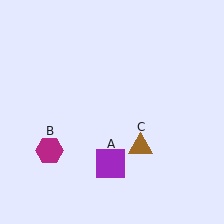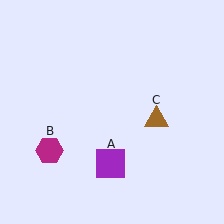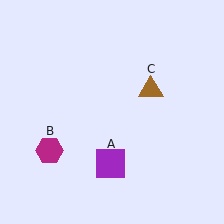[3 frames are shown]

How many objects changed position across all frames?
1 object changed position: brown triangle (object C).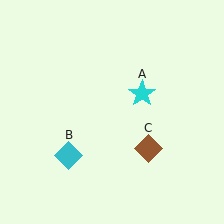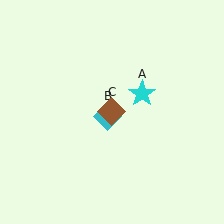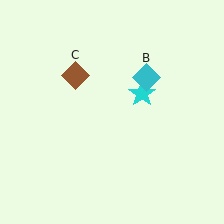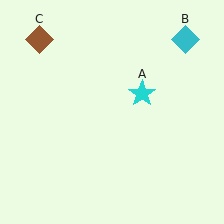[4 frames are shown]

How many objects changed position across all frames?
2 objects changed position: cyan diamond (object B), brown diamond (object C).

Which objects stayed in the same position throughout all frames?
Cyan star (object A) remained stationary.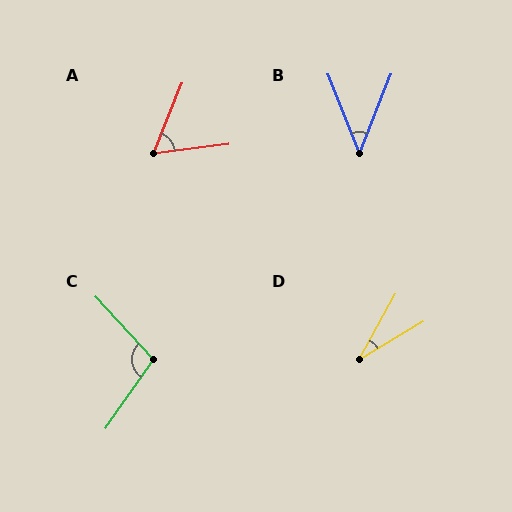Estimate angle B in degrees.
Approximately 43 degrees.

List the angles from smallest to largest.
D (30°), B (43°), A (61°), C (103°).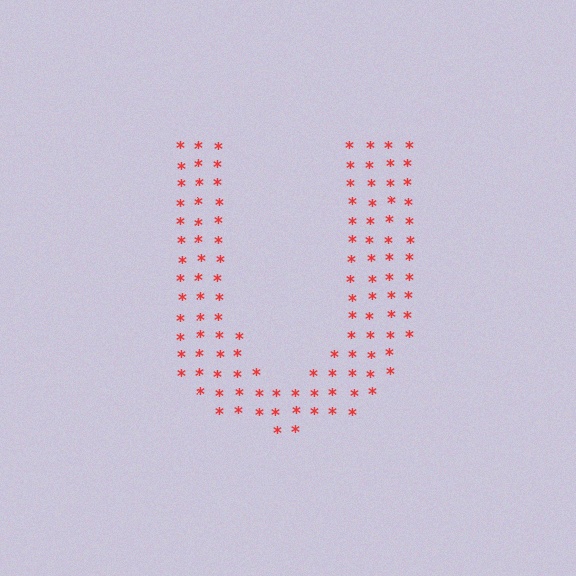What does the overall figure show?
The overall figure shows the letter U.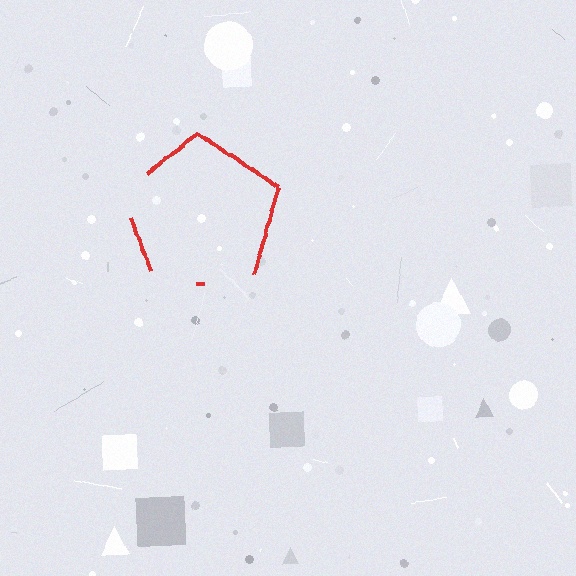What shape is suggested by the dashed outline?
The dashed outline suggests a pentagon.